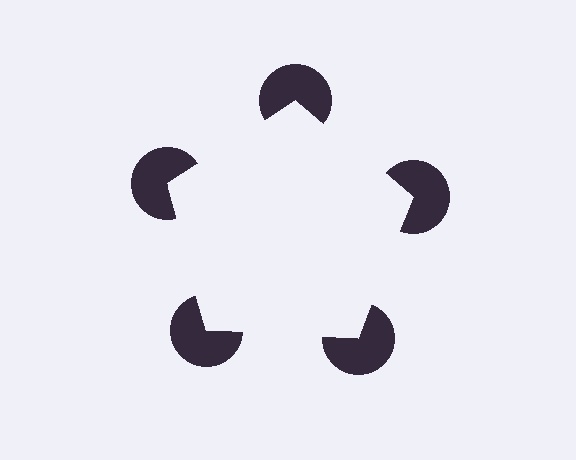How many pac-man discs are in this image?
There are 5 — one at each vertex of the illusory pentagon.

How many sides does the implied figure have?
5 sides.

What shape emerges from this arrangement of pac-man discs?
An illusory pentagon — its edges are inferred from the aligned wedge cuts in the pac-man discs, not physically drawn.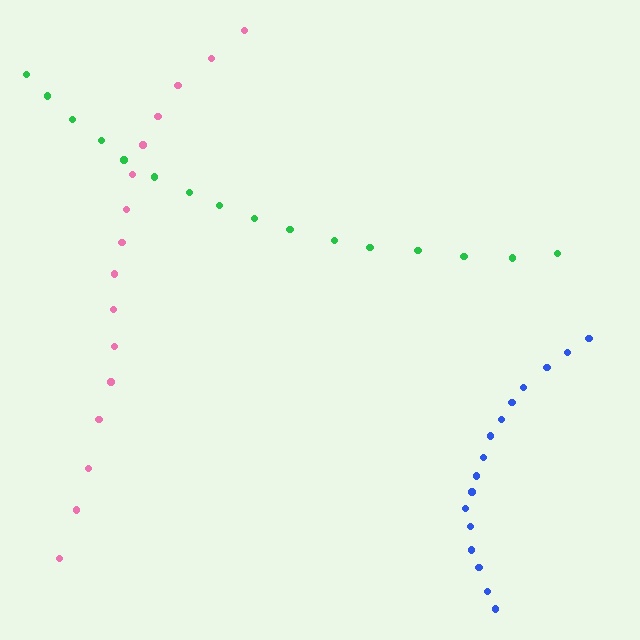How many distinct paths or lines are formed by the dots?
There are 3 distinct paths.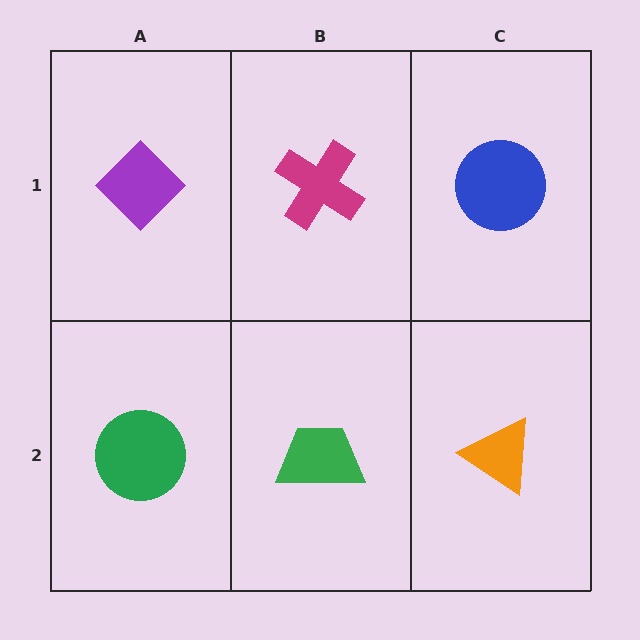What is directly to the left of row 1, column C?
A magenta cross.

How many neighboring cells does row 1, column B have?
3.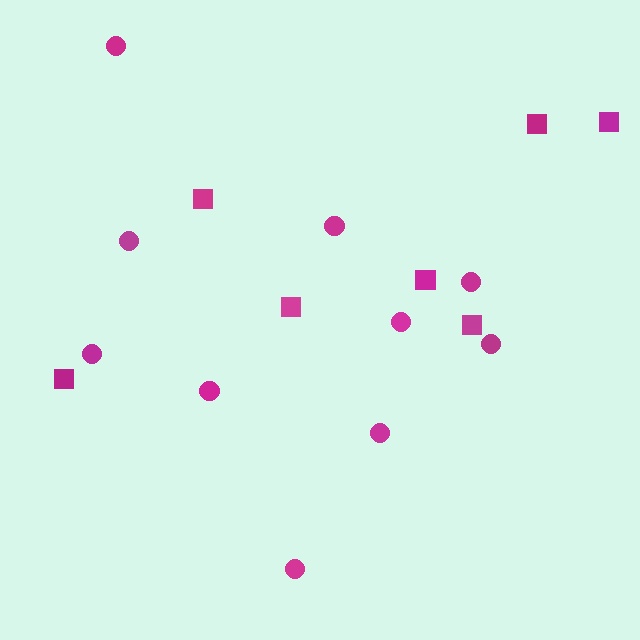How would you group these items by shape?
There are 2 groups: one group of circles (10) and one group of squares (7).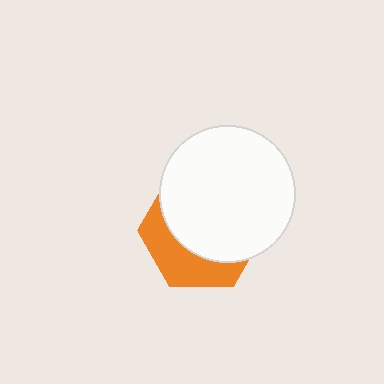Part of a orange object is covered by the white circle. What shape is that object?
It is a hexagon.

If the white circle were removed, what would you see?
You would see the complete orange hexagon.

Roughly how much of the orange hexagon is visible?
A small part of it is visible (roughly 35%).